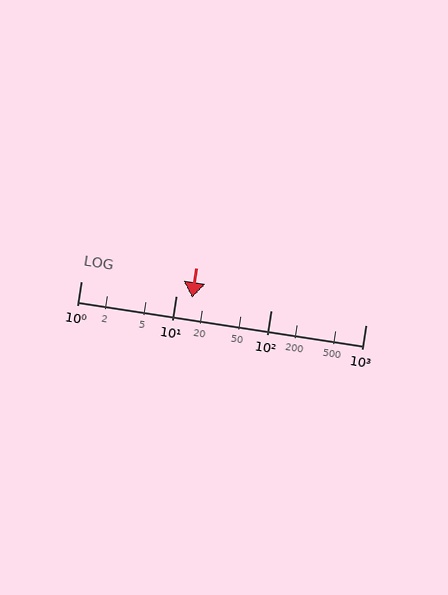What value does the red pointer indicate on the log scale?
The pointer indicates approximately 15.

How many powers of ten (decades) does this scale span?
The scale spans 3 decades, from 1 to 1000.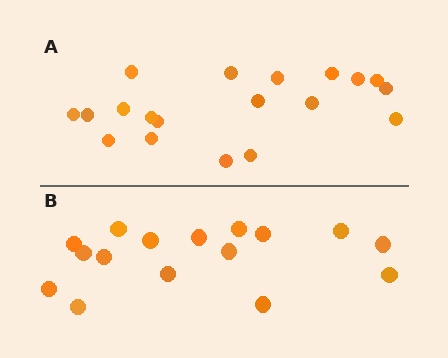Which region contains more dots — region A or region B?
Region A (the top region) has more dots.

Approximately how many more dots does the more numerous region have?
Region A has just a few more — roughly 2 or 3 more dots than region B.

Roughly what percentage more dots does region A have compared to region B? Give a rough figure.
About 20% more.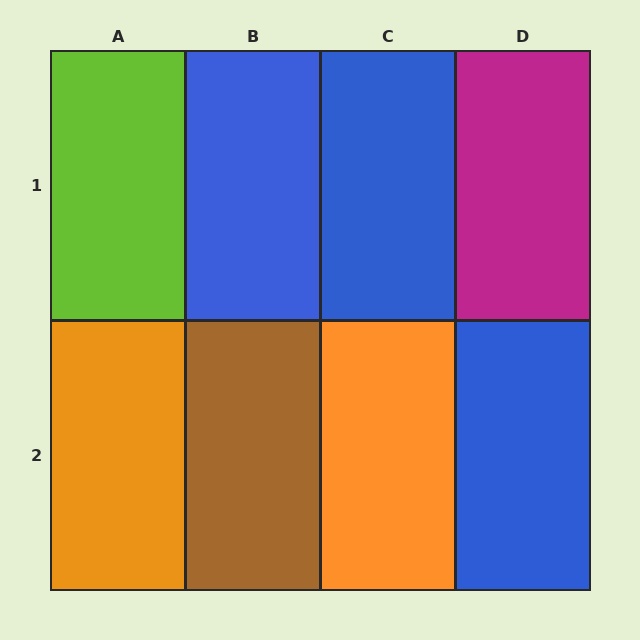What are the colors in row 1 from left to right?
Lime, blue, blue, magenta.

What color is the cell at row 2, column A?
Orange.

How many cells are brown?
1 cell is brown.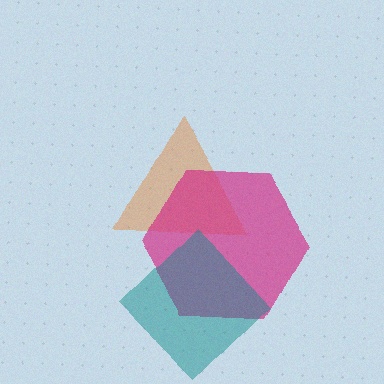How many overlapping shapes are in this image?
There are 3 overlapping shapes in the image.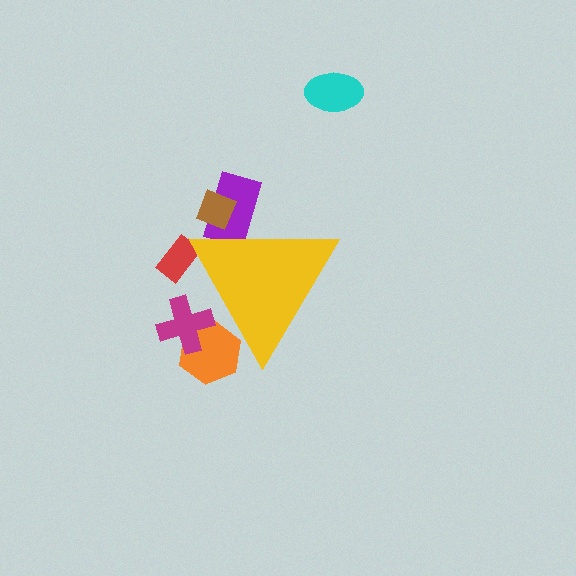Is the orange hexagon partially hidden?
Yes, the orange hexagon is partially hidden behind the yellow triangle.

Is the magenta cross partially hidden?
Yes, the magenta cross is partially hidden behind the yellow triangle.